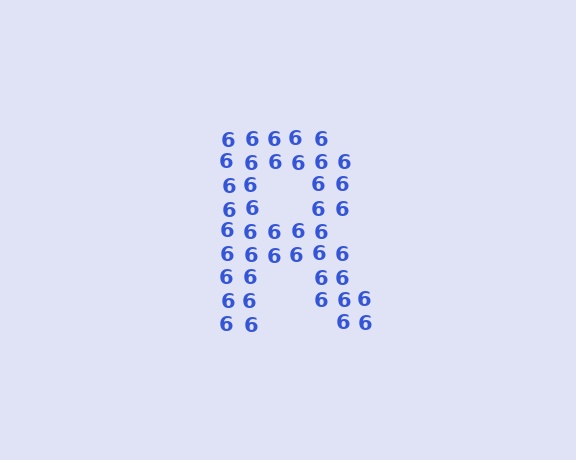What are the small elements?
The small elements are digit 6's.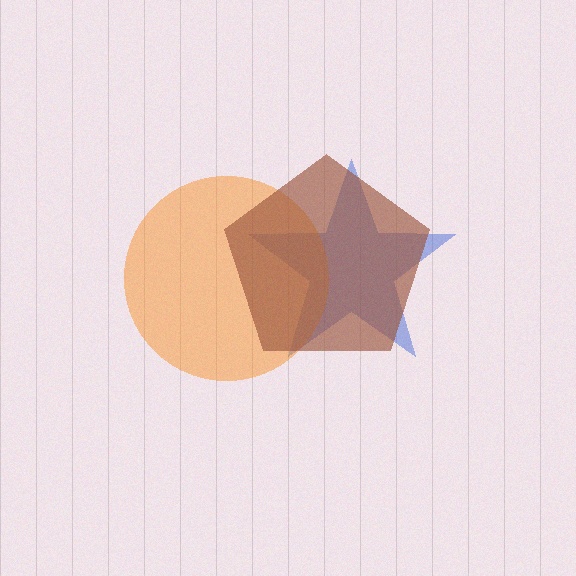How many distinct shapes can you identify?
There are 3 distinct shapes: a blue star, an orange circle, a brown pentagon.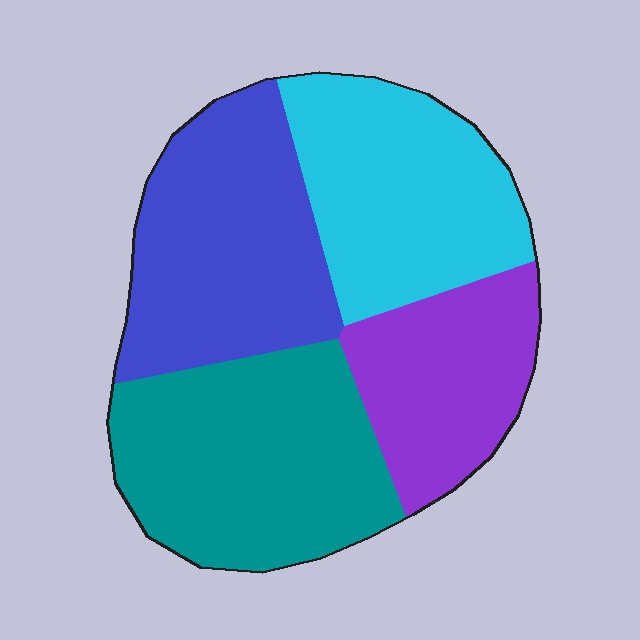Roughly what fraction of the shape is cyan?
Cyan covers roughly 25% of the shape.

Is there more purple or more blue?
Blue.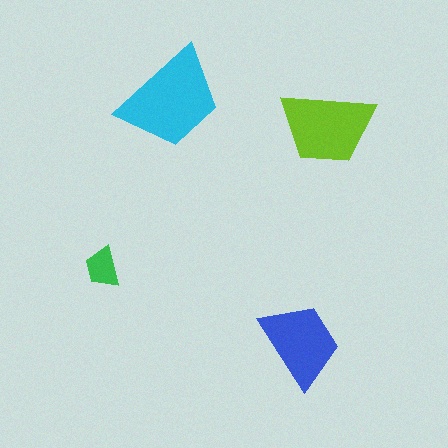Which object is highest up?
The cyan trapezoid is topmost.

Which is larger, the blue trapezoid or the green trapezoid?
The blue one.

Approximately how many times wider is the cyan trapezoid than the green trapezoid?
About 2.5 times wider.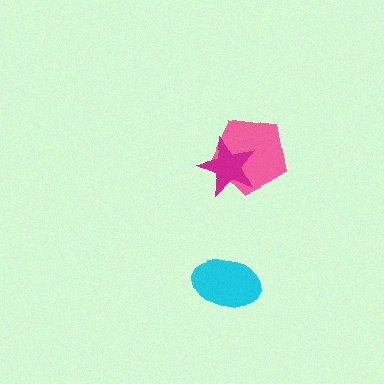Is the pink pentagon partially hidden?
Yes, it is partially covered by another shape.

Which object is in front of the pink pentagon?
The magenta star is in front of the pink pentagon.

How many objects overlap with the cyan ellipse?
0 objects overlap with the cyan ellipse.